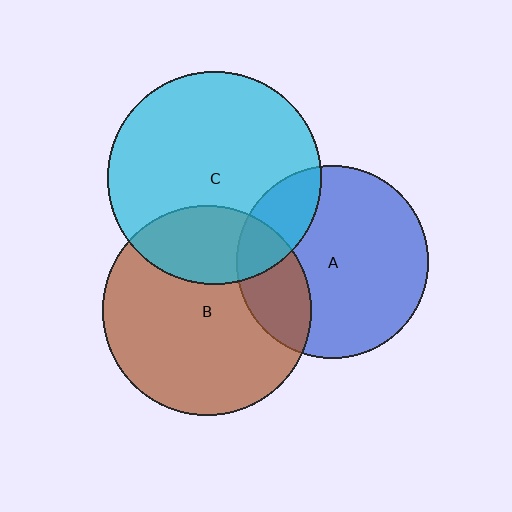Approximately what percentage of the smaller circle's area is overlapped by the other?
Approximately 25%.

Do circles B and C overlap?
Yes.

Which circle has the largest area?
Circle C (cyan).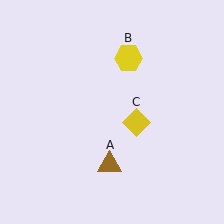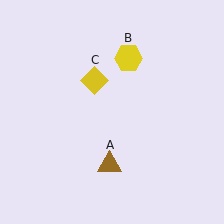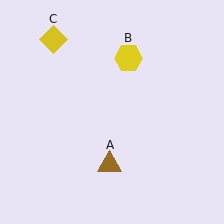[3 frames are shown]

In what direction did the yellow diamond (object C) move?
The yellow diamond (object C) moved up and to the left.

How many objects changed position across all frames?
1 object changed position: yellow diamond (object C).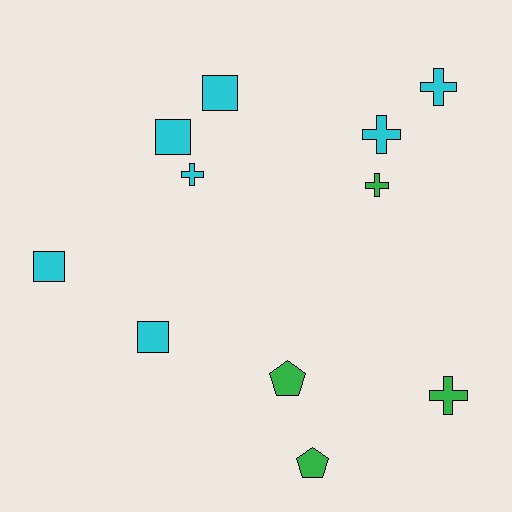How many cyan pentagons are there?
There are no cyan pentagons.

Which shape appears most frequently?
Cross, with 5 objects.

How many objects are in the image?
There are 11 objects.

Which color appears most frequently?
Cyan, with 7 objects.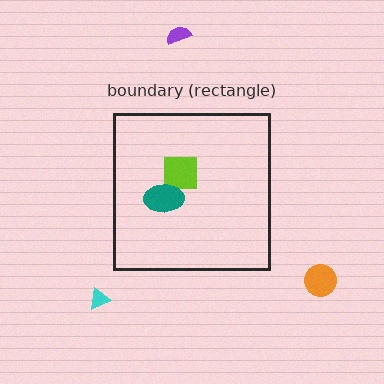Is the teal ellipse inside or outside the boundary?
Inside.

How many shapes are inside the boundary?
2 inside, 3 outside.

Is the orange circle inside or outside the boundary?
Outside.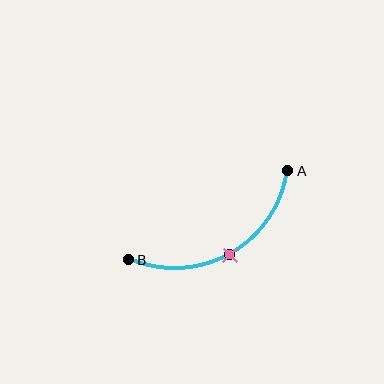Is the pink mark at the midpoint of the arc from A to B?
Yes. The pink mark lies on the arc at equal arc-length from both A and B — it is the arc midpoint.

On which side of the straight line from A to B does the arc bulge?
The arc bulges below the straight line connecting A and B.